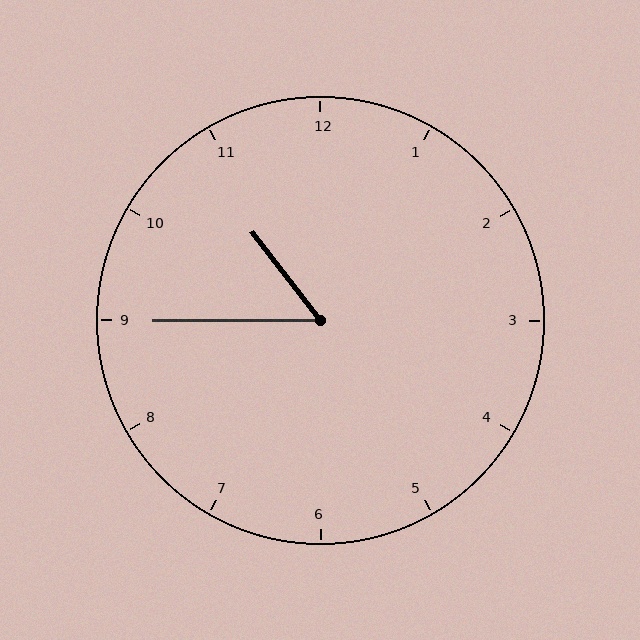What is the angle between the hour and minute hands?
Approximately 52 degrees.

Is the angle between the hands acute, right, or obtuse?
It is acute.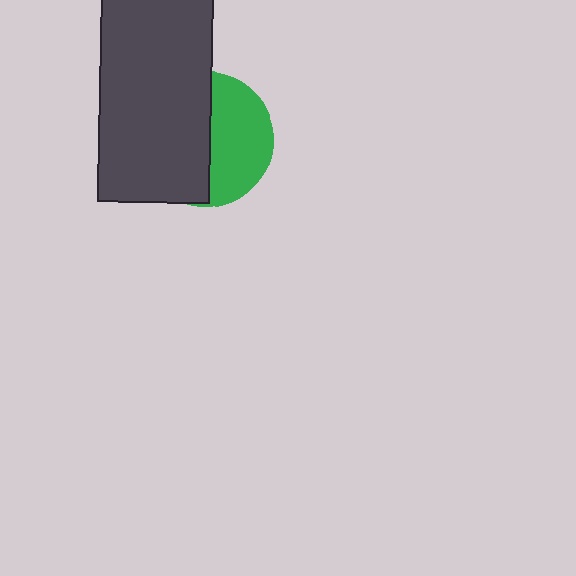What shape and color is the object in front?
The object in front is a dark gray rectangle.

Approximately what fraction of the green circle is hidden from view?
Roughly 54% of the green circle is hidden behind the dark gray rectangle.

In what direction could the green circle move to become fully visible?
The green circle could move right. That would shift it out from behind the dark gray rectangle entirely.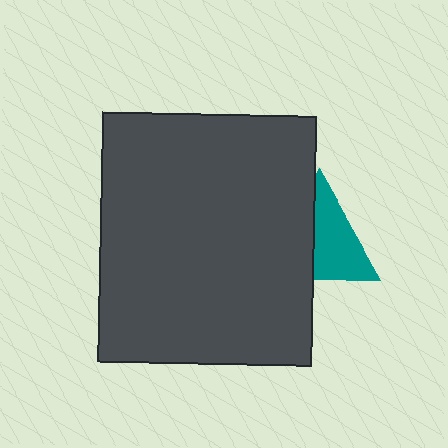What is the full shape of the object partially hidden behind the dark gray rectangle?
The partially hidden object is a teal triangle.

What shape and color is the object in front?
The object in front is a dark gray rectangle.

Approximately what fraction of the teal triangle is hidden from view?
Roughly 46% of the teal triangle is hidden behind the dark gray rectangle.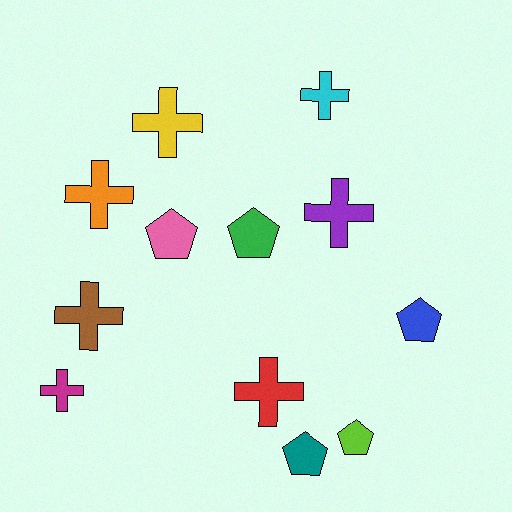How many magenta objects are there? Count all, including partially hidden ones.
There is 1 magenta object.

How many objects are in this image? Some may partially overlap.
There are 12 objects.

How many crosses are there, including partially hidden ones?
There are 7 crosses.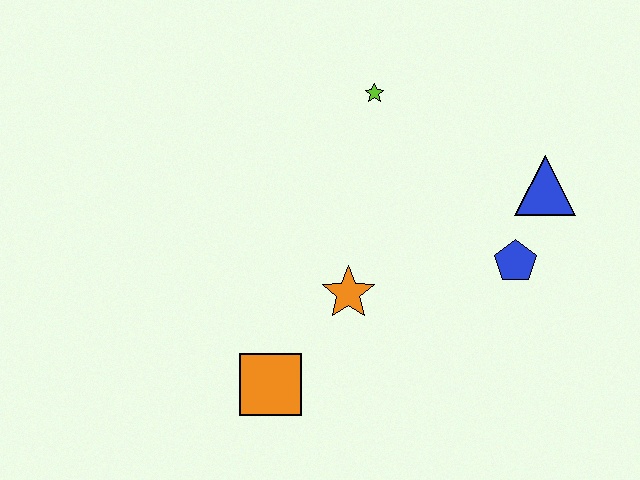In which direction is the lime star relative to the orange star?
The lime star is above the orange star.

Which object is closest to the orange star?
The orange square is closest to the orange star.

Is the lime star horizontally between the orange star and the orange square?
No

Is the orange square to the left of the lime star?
Yes